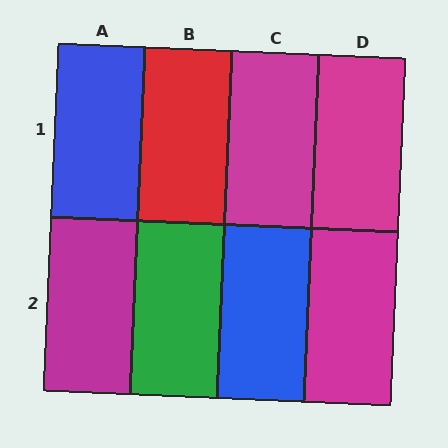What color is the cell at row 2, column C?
Blue.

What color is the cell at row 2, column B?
Green.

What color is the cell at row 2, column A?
Magenta.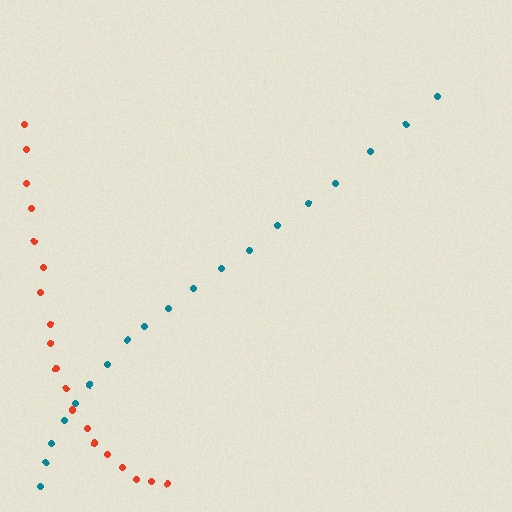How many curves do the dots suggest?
There are 2 distinct paths.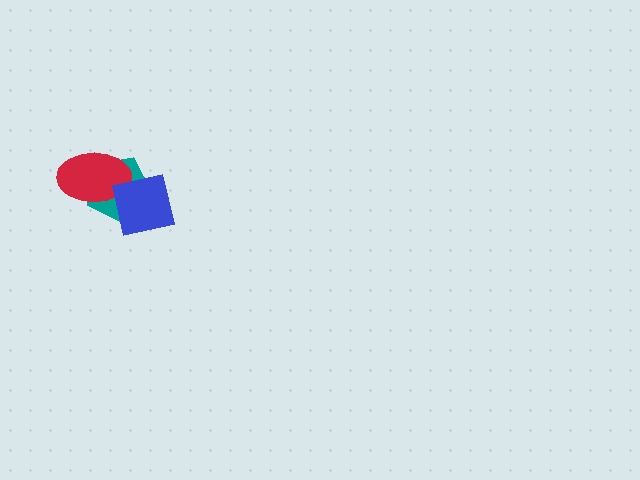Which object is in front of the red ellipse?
The blue square is in front of the red ellipse.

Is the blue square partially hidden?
No, no other shape covers it.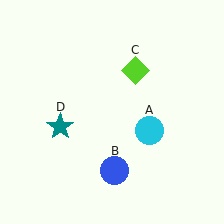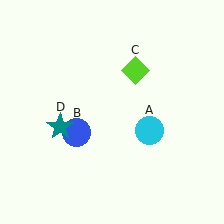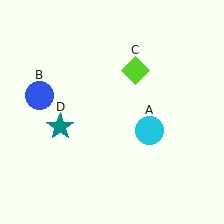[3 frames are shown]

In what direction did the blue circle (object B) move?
The blue circle (object B) moved up and to the left.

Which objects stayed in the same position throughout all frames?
Cyan circle (object A) and lime diamond (object C) and teal star (object D) remained stationary.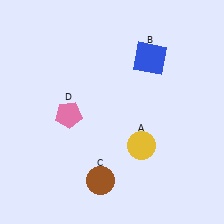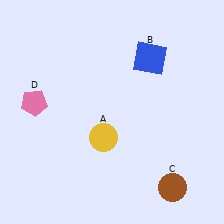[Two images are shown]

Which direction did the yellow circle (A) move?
The yellow circle (A) moved left.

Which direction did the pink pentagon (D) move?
The pink pentagon (D) moved left.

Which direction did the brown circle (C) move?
The brown circle (C) moved right.